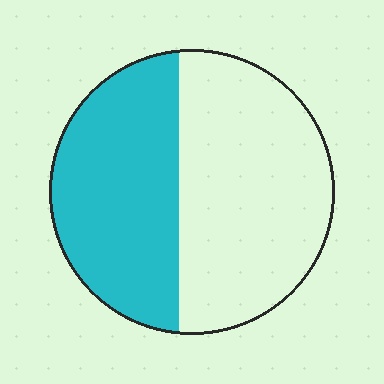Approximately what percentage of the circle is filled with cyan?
Approximately 45%.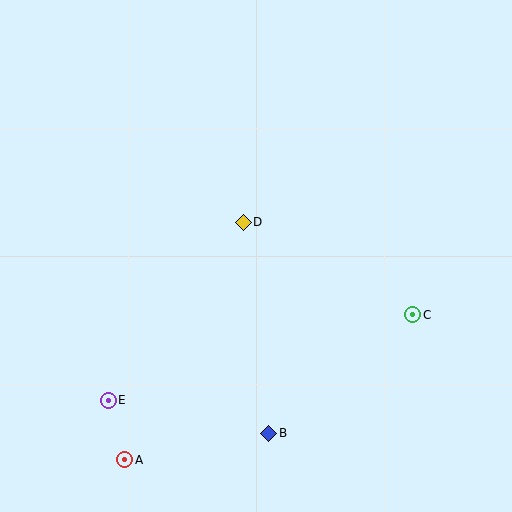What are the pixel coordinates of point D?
Point D is at (243, 222).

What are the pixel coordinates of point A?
Point A is at (125, 460).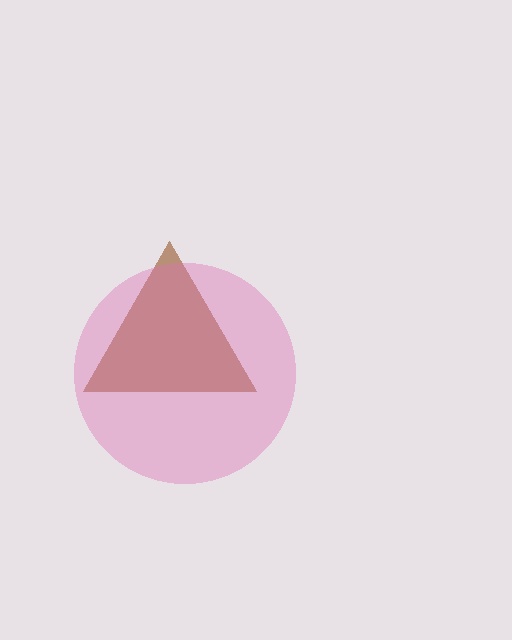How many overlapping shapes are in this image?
There are 2 overlapping shapes in the image.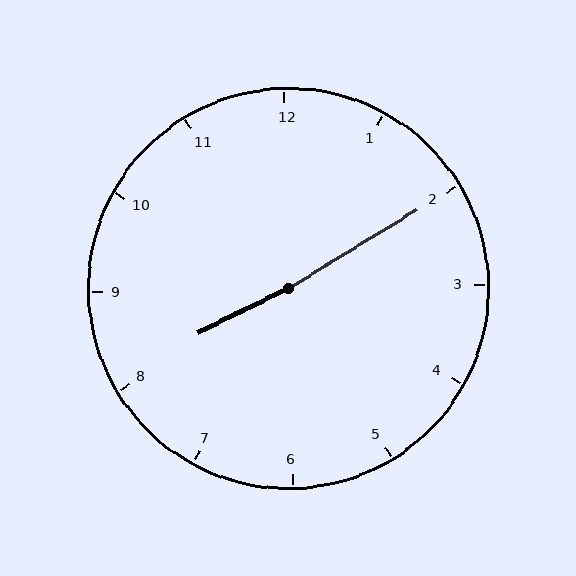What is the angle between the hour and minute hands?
Approximately 175 degrees.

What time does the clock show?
8:10.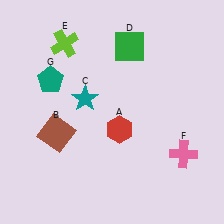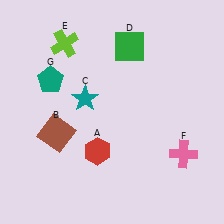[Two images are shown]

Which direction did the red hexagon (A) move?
The red hexagon (A) moved left.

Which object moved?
The red hexagon (A) moved left.